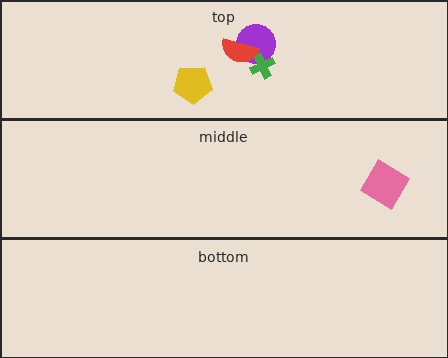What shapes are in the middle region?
The pink diamond.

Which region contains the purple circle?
The top region.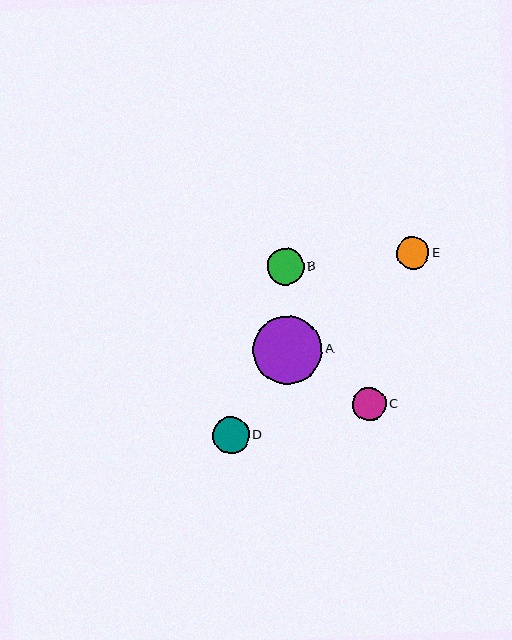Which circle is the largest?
Circle A is the largest with a size of approximately 69 pixels.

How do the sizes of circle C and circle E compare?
Circle C and circle E are approximately the same size.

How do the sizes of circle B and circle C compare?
Circle B and circle C are approximately the same size.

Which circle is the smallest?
Circle E is the smallest with a size of approximately 33 pixels.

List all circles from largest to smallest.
From largest to smallest: A, D, B, C, E.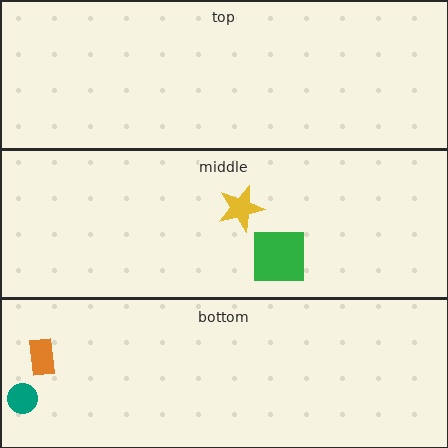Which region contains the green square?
The middle region.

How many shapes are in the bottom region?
2.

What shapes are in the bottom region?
The teal circle, the orange rectangle.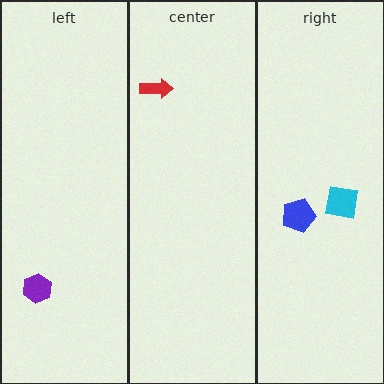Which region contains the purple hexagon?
The left region.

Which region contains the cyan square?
The right region.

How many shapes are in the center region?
1.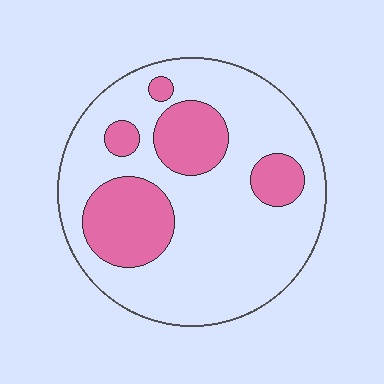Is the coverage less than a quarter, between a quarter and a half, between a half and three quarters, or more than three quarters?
Between a quarter and a half.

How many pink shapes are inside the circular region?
5.